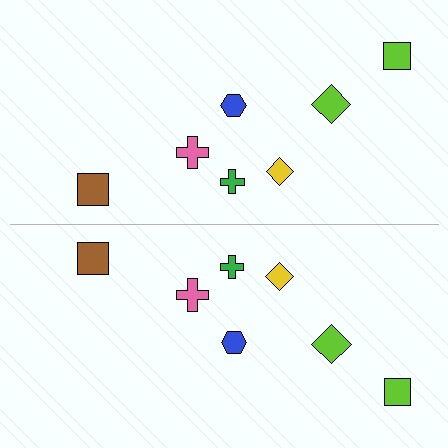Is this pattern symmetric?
Yes, this pattern has bilateral (reflection) symmetry.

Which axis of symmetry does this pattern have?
The pattern has a horizontal axis of symmetry running through the center of the image.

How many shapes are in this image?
There are 14 shapes in this image.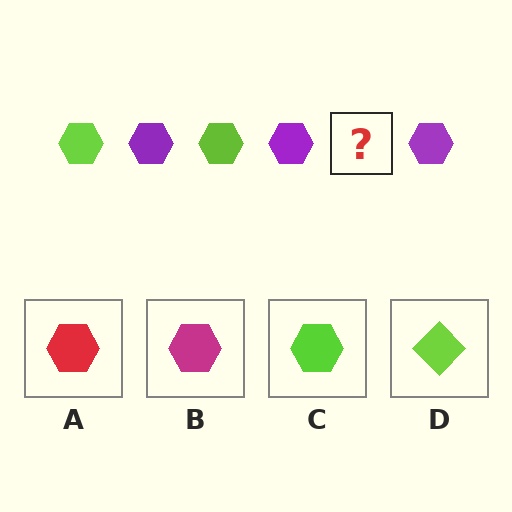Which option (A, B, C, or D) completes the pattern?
C.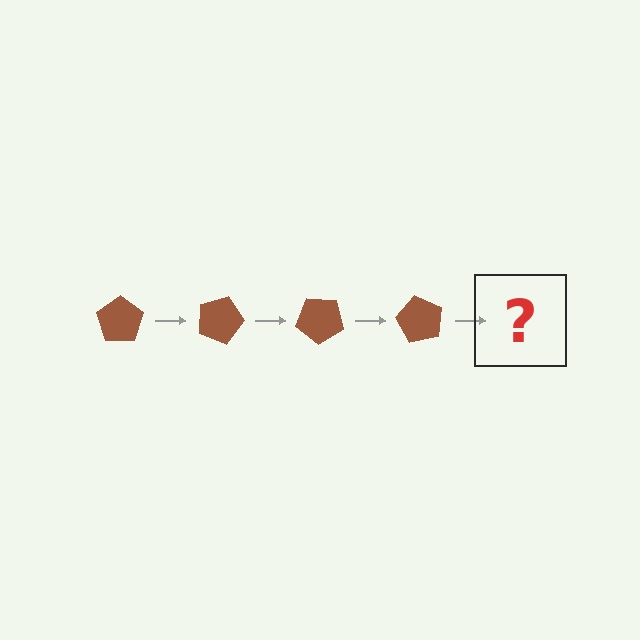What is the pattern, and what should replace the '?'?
The pattern is that the pentagon rotates 20 degrees each step. The '?' should be a brown pentagon rotated 80 degrees.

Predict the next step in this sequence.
The next step is a brown pentagon rotated 80 degrees.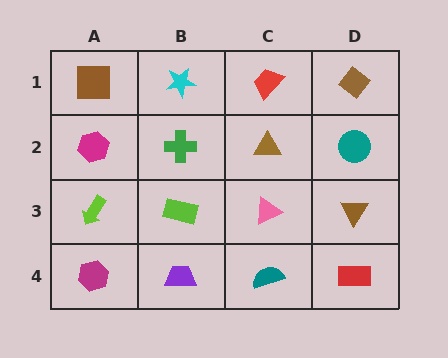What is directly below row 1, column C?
A brown triangle.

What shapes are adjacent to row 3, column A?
A magenta hexagon (row 2, column A), a magenta hexagon (row 4, column A), a lime rectangle (row 3, column B).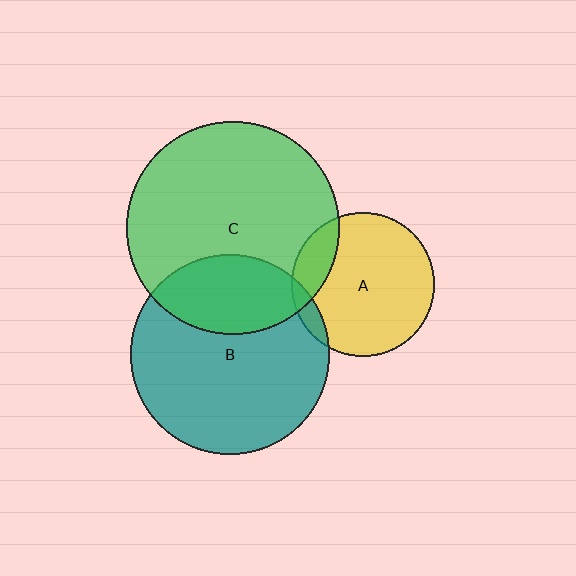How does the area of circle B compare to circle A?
Approximately 1.9 times.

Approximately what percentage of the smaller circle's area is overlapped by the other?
Approximately 15%.